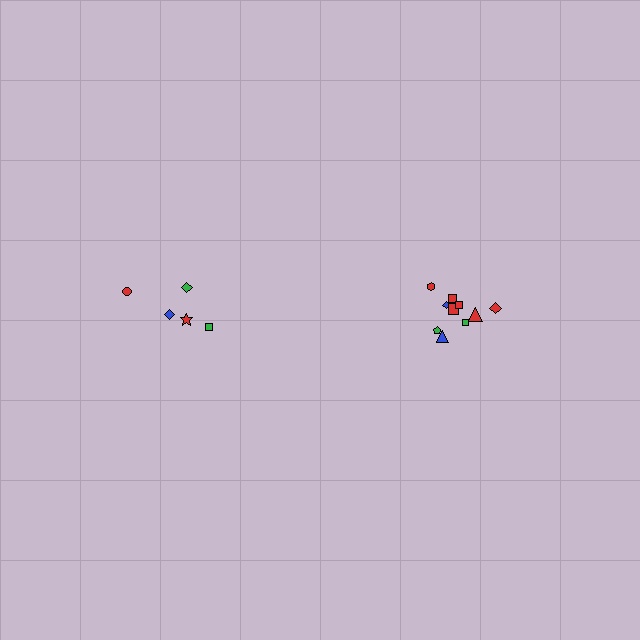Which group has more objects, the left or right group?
The right group.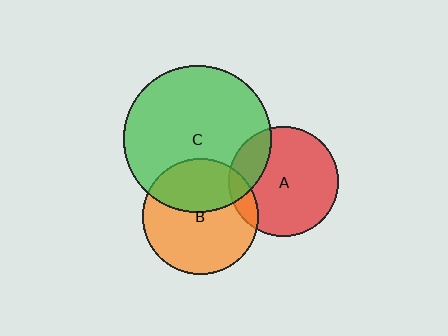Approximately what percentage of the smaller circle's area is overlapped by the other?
Approximately 20%.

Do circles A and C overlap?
Yes.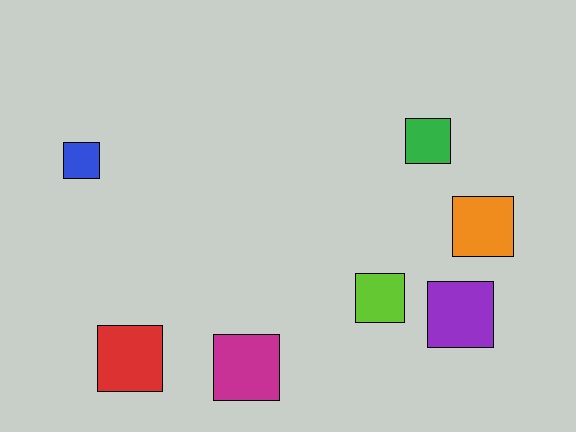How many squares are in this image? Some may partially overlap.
There are 7 squares.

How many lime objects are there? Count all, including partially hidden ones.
There is 1 lime object.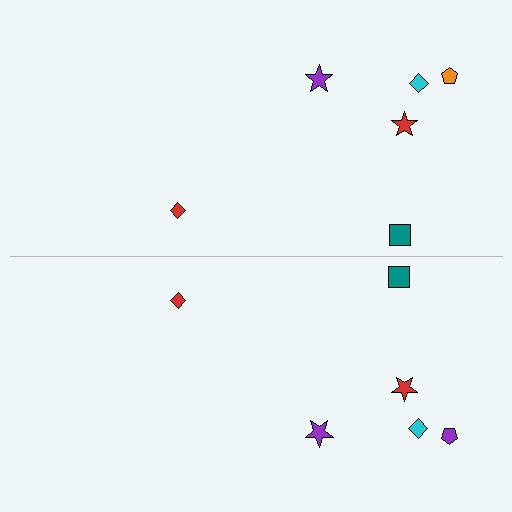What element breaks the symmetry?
The purple pentagon on the bottom side breaks the symmetry — its mirror counterpart is orange.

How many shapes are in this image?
There are 12 shapes in this image.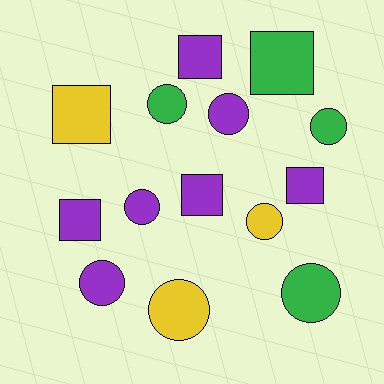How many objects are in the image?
There are 14 objects.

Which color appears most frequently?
Purple, with 7 objects.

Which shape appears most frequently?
Circle, with 8 objects.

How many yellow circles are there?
There are 2 yellow circles.